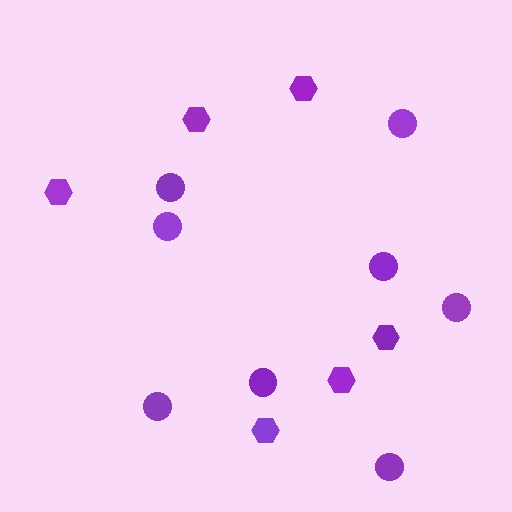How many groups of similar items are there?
There are 2 groups: one group of circles (8) and one group of hexagons (6).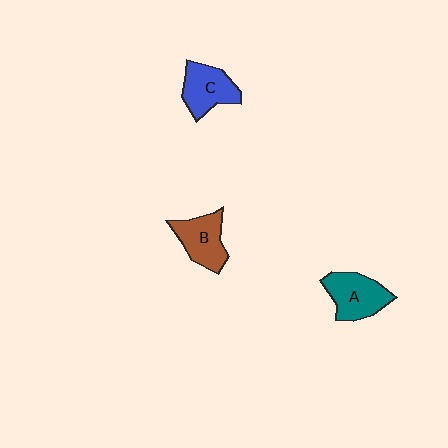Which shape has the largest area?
Shape A (teal).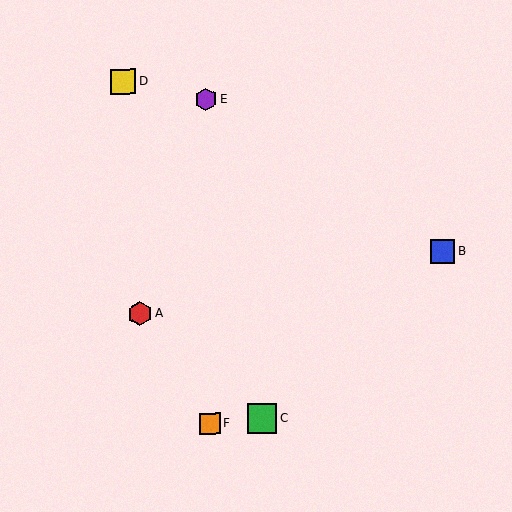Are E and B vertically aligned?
No, E is at x≈206 and B is at x≈442.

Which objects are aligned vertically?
Objects E, F are aligned vertically.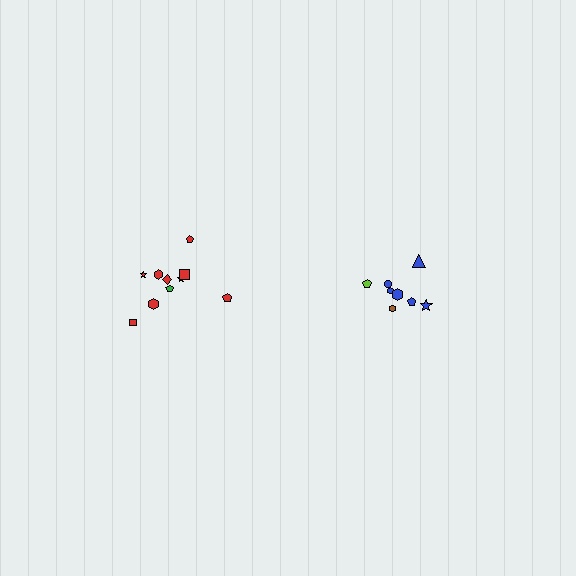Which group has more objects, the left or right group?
The left group.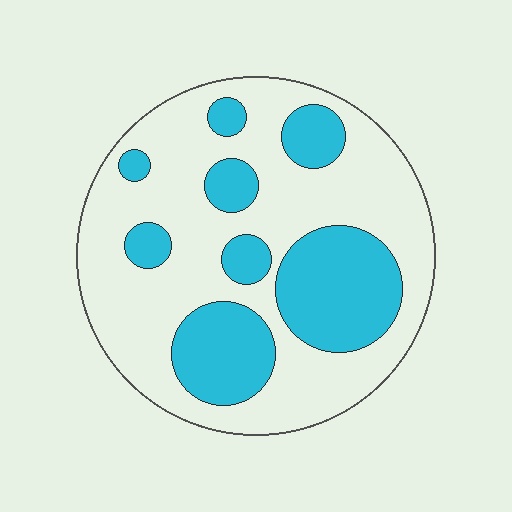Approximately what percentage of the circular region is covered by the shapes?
Approximately 30%.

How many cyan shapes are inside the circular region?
8.